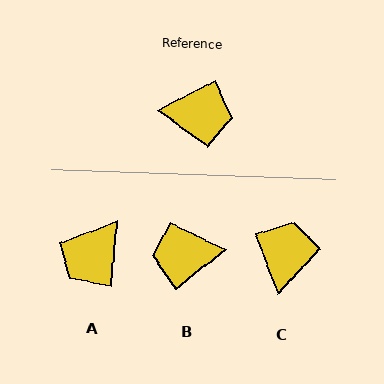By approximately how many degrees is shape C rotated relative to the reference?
Approximately 84 degrees counter-clockwise.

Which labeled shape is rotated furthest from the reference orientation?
B, about 169 degrees away.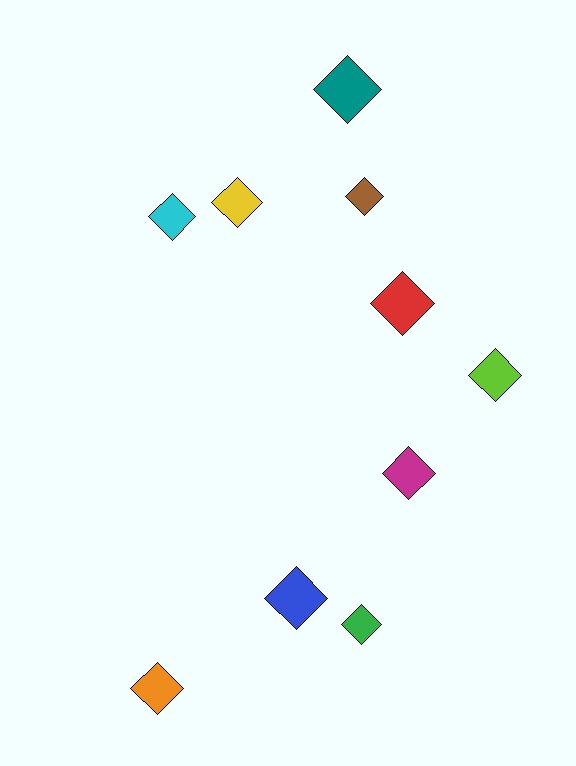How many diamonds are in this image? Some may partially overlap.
There are 10 diamonds.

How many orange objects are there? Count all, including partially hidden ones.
There is 1 orange object.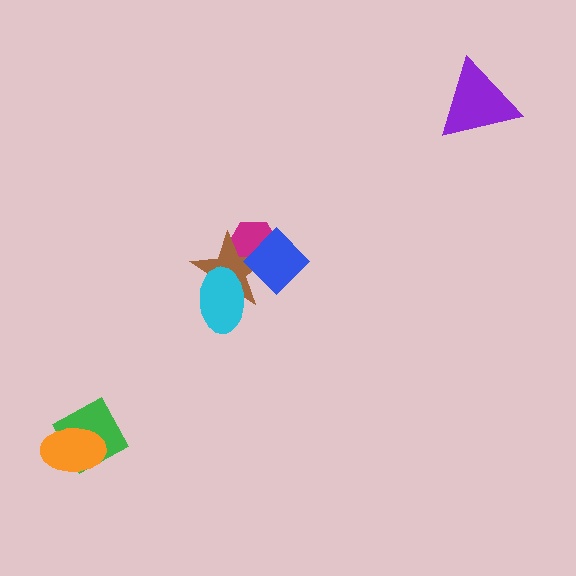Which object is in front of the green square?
The orange ellipse is in front of the green square.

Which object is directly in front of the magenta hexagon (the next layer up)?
The brown star is directly in front of the magenta hexagon.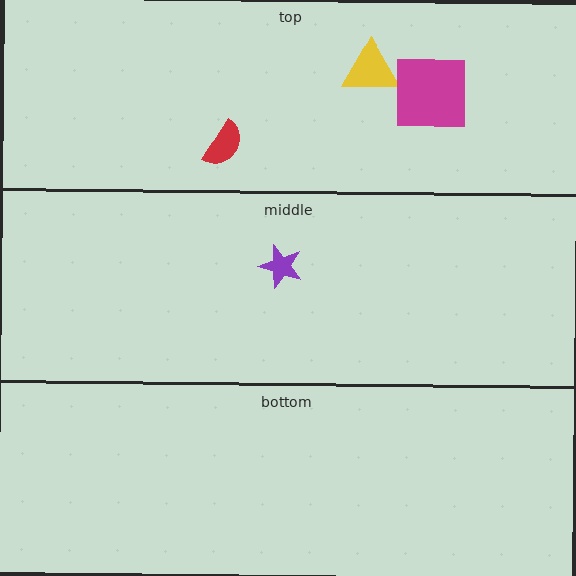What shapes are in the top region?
The red semicircle, the yellow triangle, the magenta square.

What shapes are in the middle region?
The purple star.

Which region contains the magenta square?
The top region.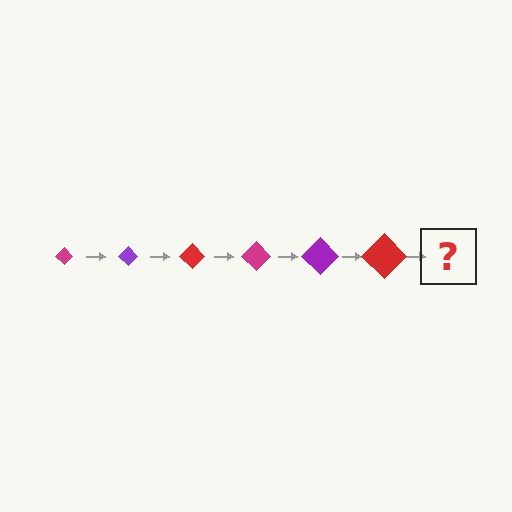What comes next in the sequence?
The next element should be a magenta diamond, larger than the previous one.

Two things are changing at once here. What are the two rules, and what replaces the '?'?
The two rules are that the diamond grows larger each step and the color cycles through magenta, purple, and red. The '?' should be a magenta diamond, larger than the previous one.